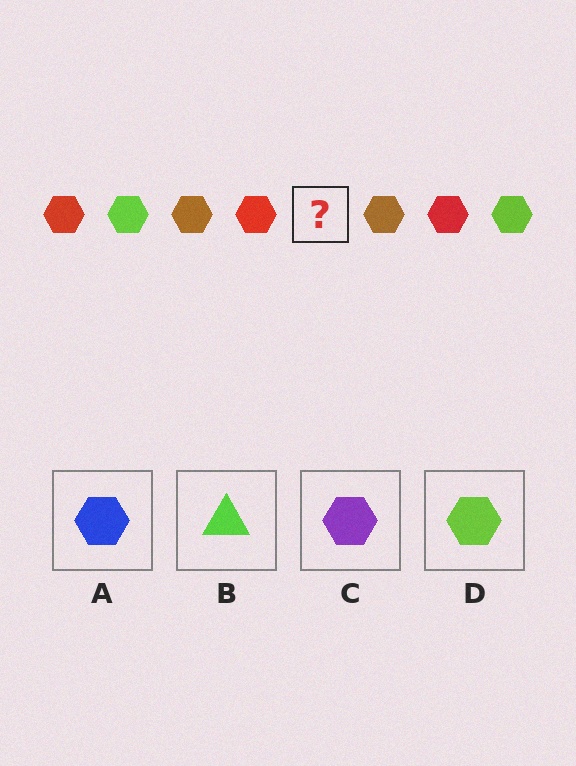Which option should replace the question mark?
Option D.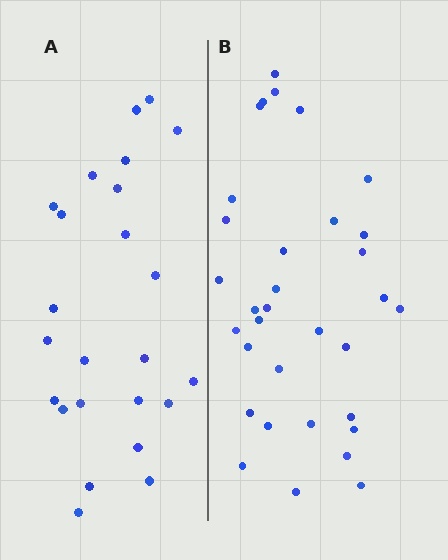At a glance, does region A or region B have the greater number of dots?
Region B (the right region) has more dots.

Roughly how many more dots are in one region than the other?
Region B has roughly 8 or so more dots than region A.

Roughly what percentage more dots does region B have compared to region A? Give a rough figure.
About 40% more.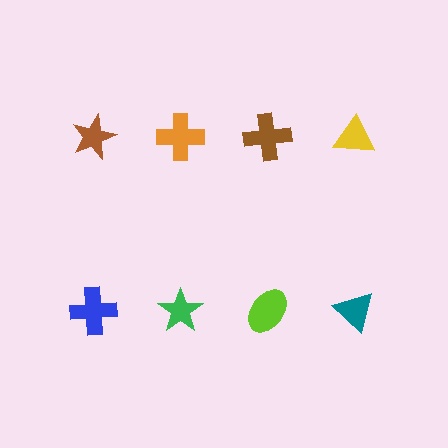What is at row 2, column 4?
A teal triangle.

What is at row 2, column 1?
A blue cross.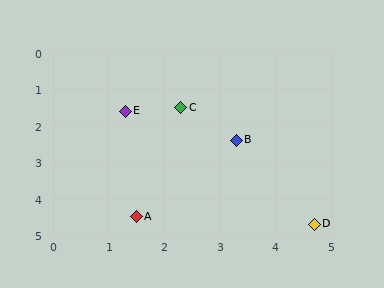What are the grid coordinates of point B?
Point B is at approximately (3.3, 2.4).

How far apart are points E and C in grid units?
Points E and C are about 1.0 grid units apart.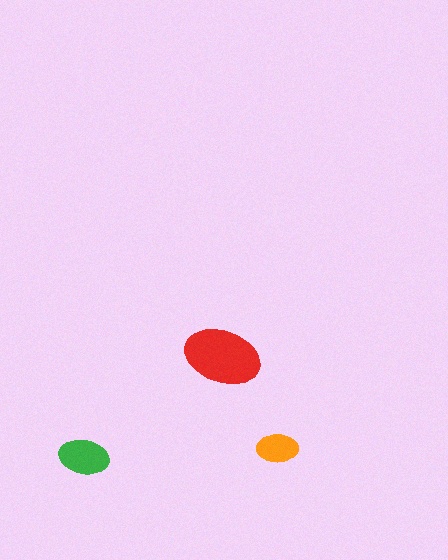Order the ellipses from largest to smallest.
the red one, the green one, the orange one.